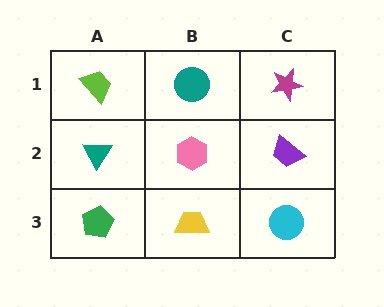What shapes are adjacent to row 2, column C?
A magenta star (row 1, column C), a cyan circle (row 3, column C), a pink hexagon (row 2, column B).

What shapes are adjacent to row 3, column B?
A pink hexagon (row 2, column B), a green pentagon (row 3, column A), a cyan circle (row 3, column C).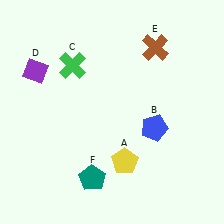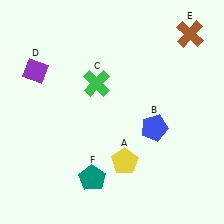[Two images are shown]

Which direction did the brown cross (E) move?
The brown cross (E) moved right.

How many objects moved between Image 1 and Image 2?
2 objects moved between the two images.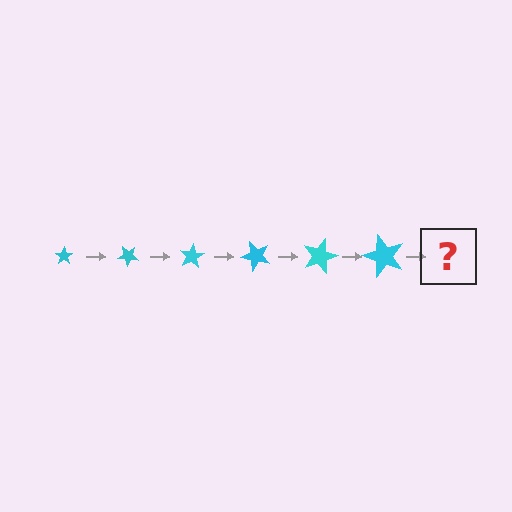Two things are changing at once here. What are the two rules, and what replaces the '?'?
The two rules are that the star grows larger each step and it rotates 40 degrees each step. The '?' should be a star, larger than the previous one and rotated 240 degrees from the start.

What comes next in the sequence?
The next element should be a star, larger than the previous one and rotated 240 degrees from the start.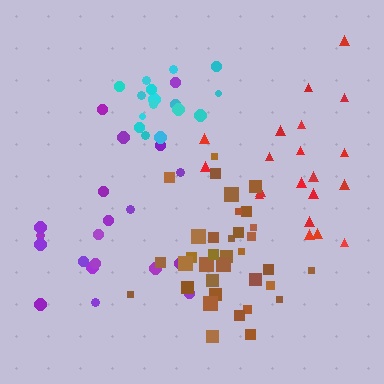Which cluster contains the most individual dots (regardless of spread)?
Brown (35).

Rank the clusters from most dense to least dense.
brown, cyan, purple, red.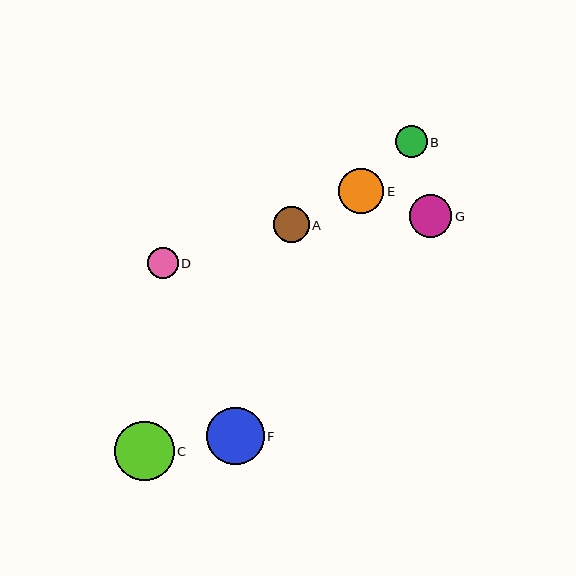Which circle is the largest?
Circle C is the largest with a size of approximately 60 pixels.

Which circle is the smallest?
Circle D is the smallest with a size of approximately 31 pixels.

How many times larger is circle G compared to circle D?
Circle G is approximately 1.3 times the size of circle D.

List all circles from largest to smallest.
From largest to smallest: C, F, E, G, A, B, D.